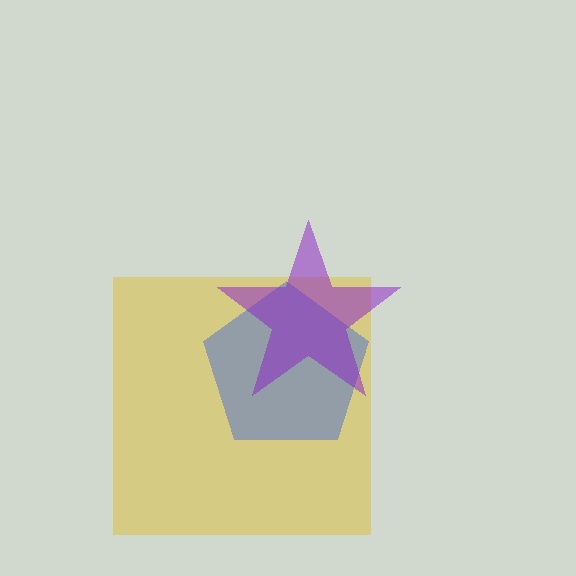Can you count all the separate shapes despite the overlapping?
Yes, there are 3 separate shapes.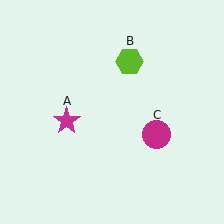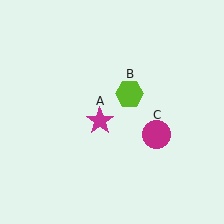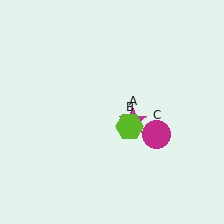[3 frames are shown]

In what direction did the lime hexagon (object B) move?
The lime hexagon (object B) moved down.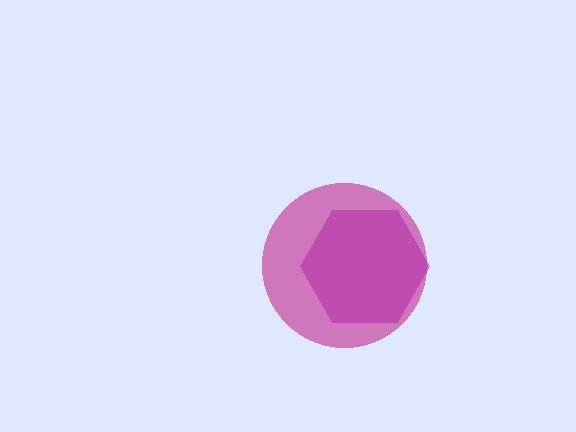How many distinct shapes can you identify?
There are 2 distinct shapes: a purple hexagon, a magenta circle.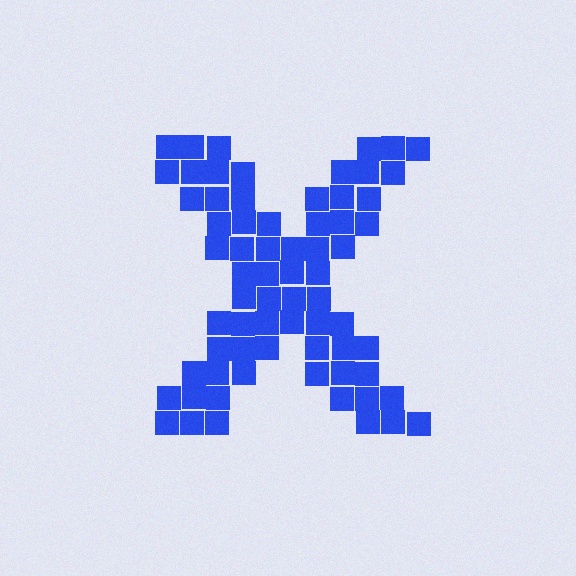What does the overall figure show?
The overall figure shows the letter X.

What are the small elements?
The small elements are squares.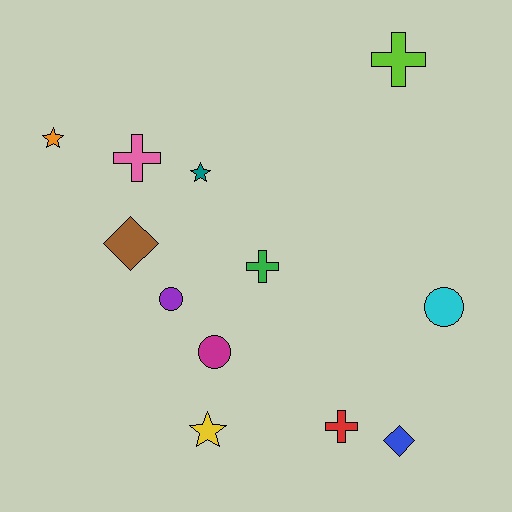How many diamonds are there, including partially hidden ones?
There are 2 diamonds.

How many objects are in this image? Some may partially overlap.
There are 12 objects.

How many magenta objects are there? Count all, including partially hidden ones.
There is 1 magenta object.